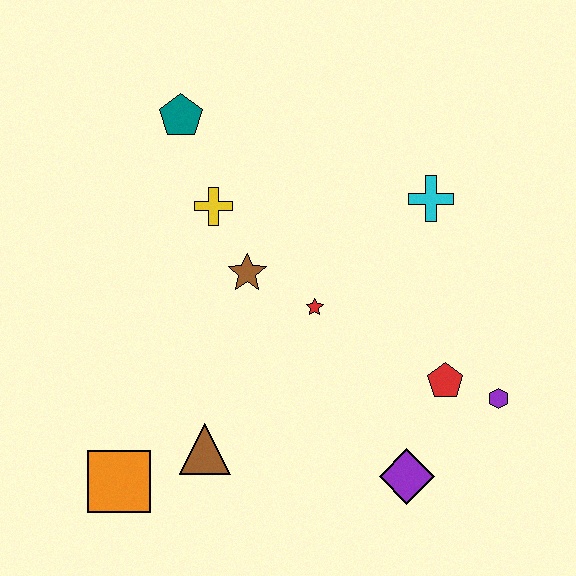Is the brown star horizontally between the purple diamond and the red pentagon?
No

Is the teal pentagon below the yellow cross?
No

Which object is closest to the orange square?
The brown triangle is closest to the orange square.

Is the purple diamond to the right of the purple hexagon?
No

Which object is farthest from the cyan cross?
The orange square is farthest from the cyan cross.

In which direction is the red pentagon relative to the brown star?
The red pentagon is to the right of the brown star.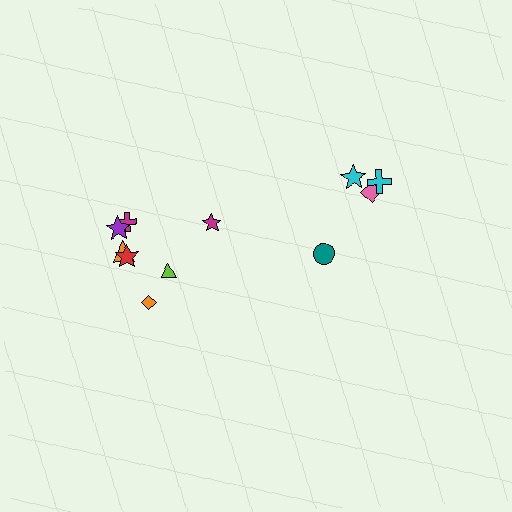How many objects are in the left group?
There are 7 objects.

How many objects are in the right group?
There are 4 objects.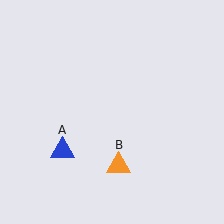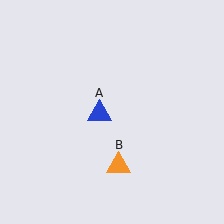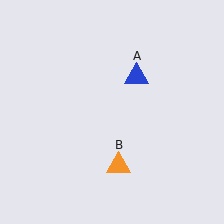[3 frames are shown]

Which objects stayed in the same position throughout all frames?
Orange triangle (object B) remained stationary.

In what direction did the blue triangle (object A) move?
The blue triangle (object A) moved up and to the right.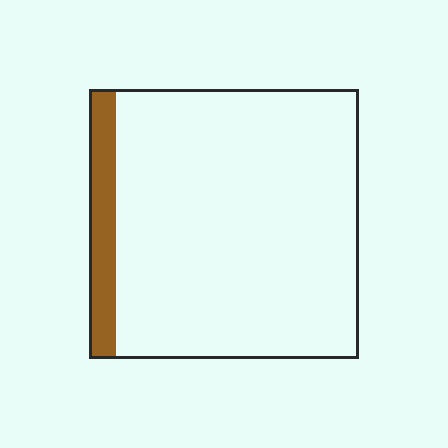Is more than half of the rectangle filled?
No.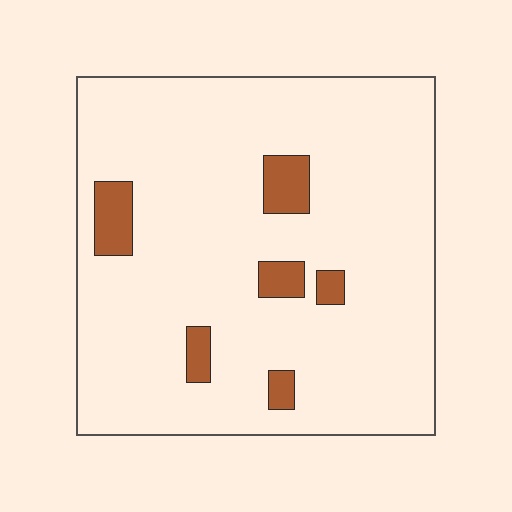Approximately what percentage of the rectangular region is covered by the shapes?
Approximately 10%.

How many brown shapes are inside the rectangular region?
6.